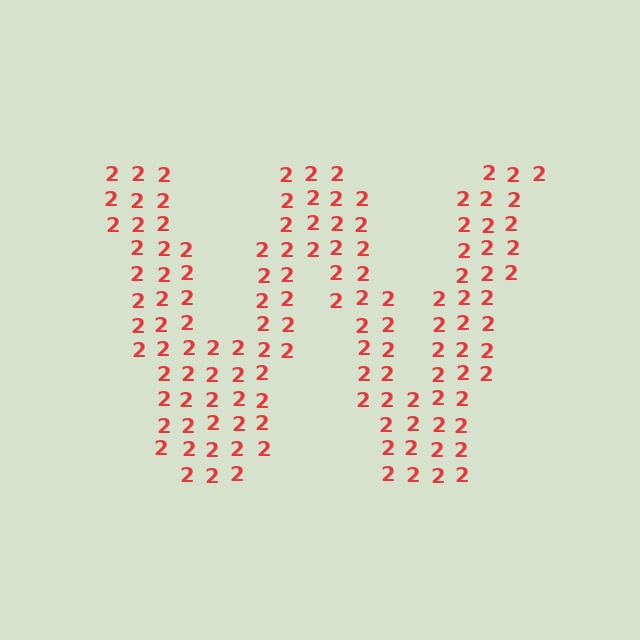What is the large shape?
The large shape is the letter W.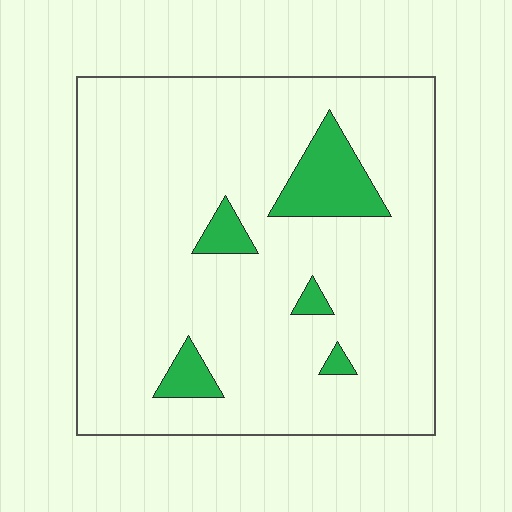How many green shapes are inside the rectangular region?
5.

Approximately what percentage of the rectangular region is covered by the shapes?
Approximately 10%.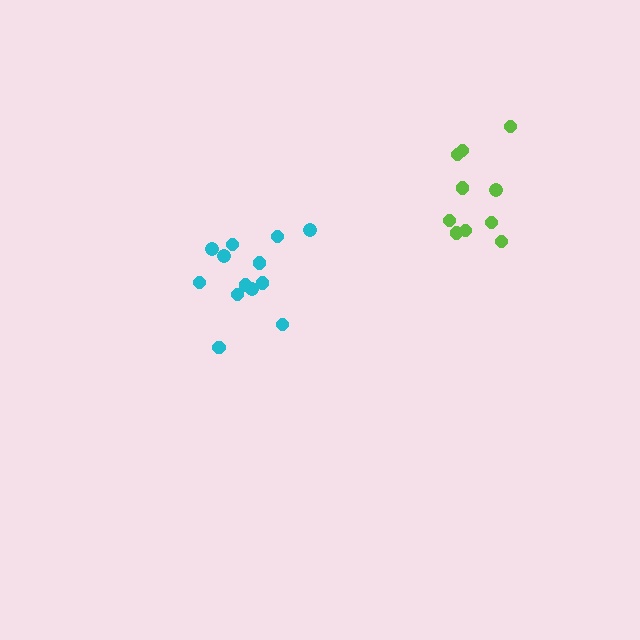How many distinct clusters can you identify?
There are 2 distinct clusters.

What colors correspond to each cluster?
The clusters are colored: lime, cyan.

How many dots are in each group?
Group 1: 10 dots, Group 2: 13 dots (23 total).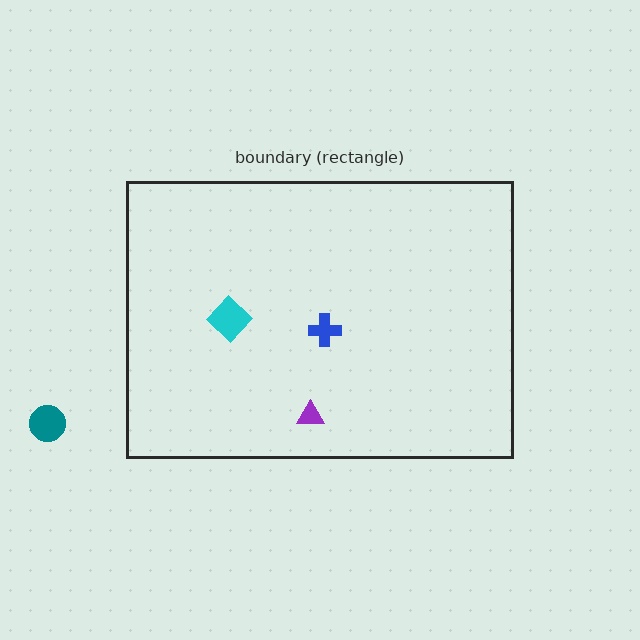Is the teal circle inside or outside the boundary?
Outside.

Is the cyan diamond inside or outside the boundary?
Inside.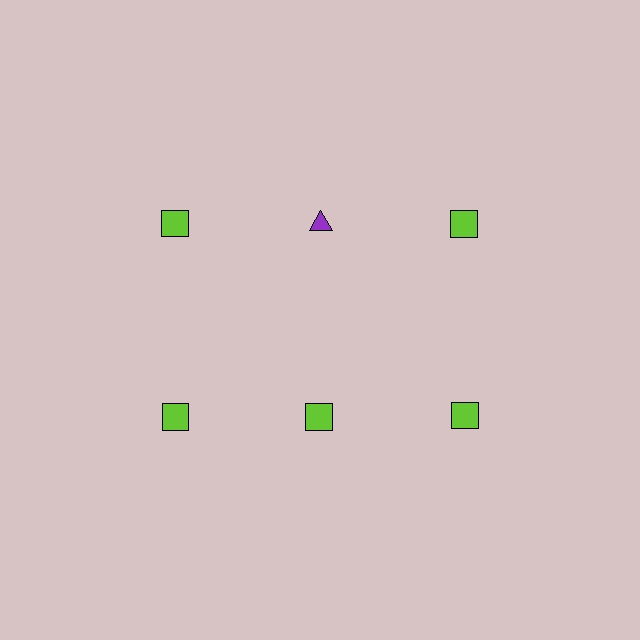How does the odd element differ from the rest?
It differs in both color (purple instead of lime) and shape (triangle instead of square).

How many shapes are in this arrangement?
There are 6 shapes arranged in a grid pattern.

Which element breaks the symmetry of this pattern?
The purple triangle in the top row, second from left column breaks the symmetry. All other shapes are lime squares.